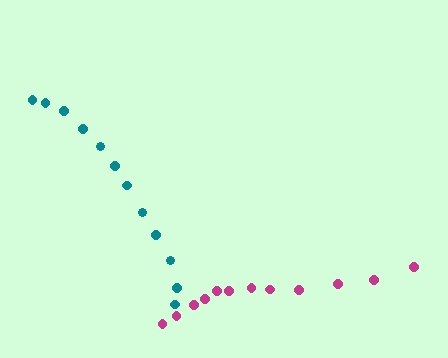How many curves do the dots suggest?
There are 2 distinct paths.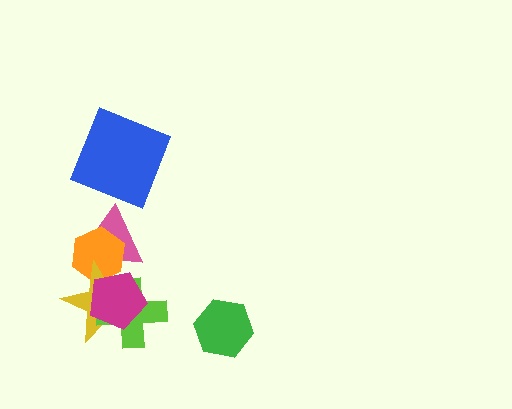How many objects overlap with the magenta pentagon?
4 objects overlap with the magenta pentagon.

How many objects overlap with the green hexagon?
0 objects overlap with the green hexagon.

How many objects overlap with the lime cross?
2 objects overlap with the lime cross.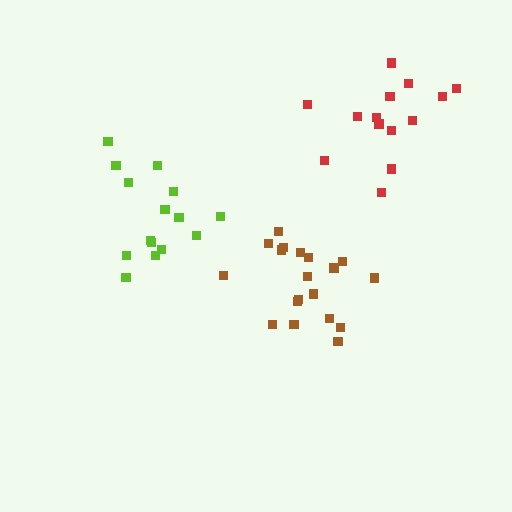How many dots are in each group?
Group 1: 15 dots, Group 2: 19 dots, Group 3: 14 dots (48 total).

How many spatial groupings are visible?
There are 3 spatial groupings.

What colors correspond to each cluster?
The clusters are colored: lime, brown, red.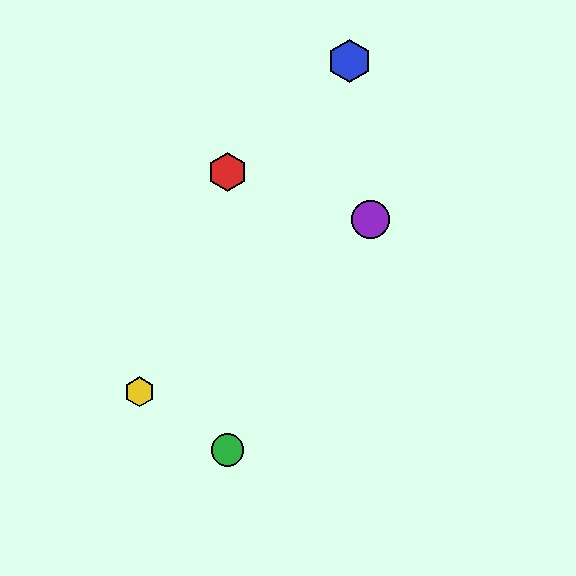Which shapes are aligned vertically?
The red hexagon, the green circle are aligned vertically.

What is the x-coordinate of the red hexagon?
The red hexagon is at x≈228.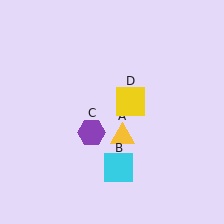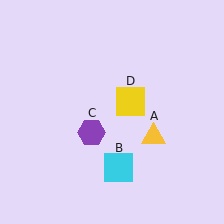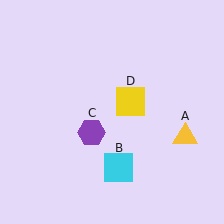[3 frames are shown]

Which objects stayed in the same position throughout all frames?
Cyan square (object B) and purple hexagon (object C) and yellow square (object D) remained stationary.